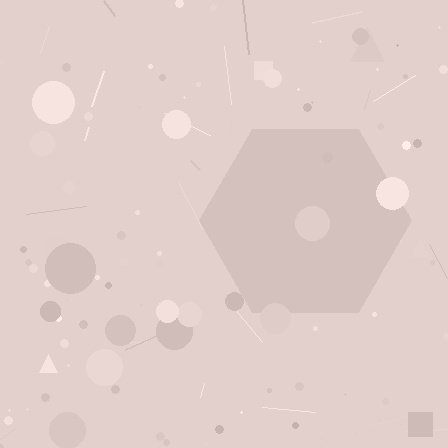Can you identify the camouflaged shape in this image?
The camouflaged shape is a hexagon.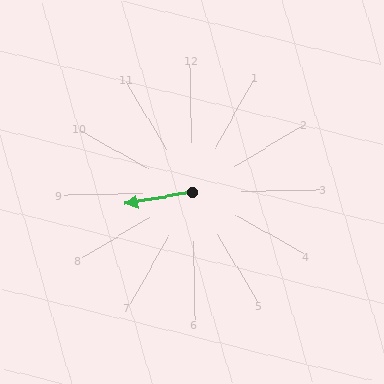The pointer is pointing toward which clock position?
Roughly 9 o'clock.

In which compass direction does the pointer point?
West.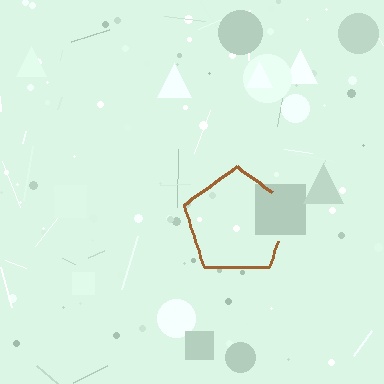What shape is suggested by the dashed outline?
The dashed outline suggests a pentagon.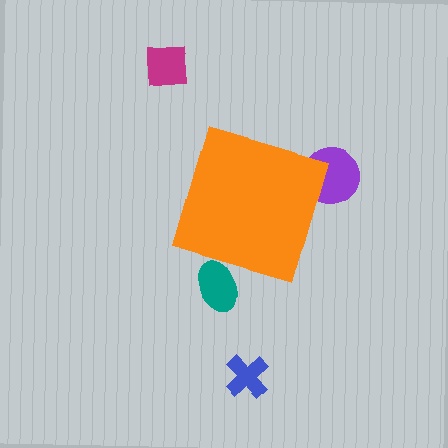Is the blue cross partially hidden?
No, the blue cross is fully visible.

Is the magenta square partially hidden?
No, the magenta square is fully visible.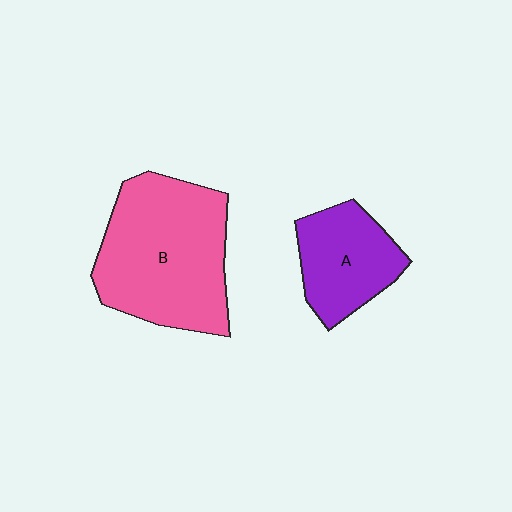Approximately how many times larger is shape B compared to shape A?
Approximately 1.9 times.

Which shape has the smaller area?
Shape A (purple).